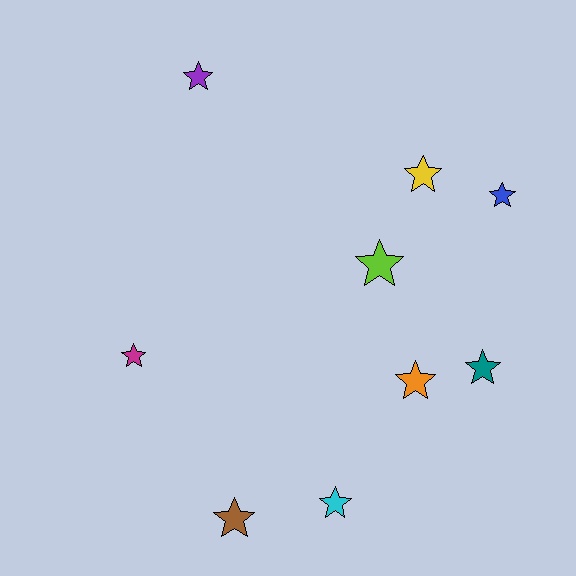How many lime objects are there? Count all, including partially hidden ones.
There is 1 lime object.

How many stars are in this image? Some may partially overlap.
There are 9 stars.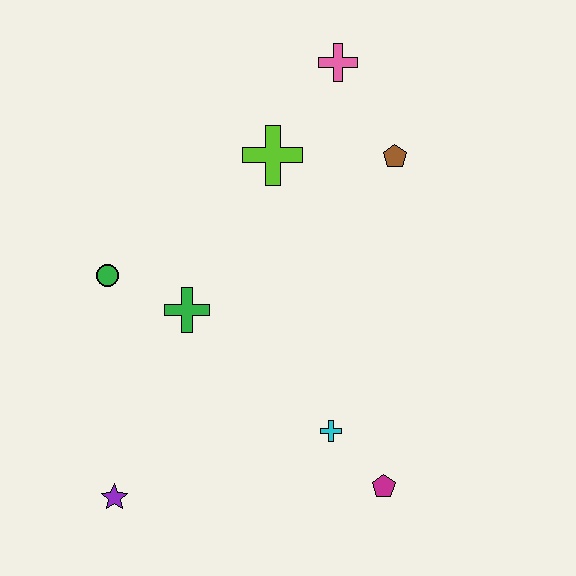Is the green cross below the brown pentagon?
Yes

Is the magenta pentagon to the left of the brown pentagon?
Yes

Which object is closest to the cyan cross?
The magenta pentagon is closest to the cyan cross.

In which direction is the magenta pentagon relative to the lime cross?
The magenta pentagon is below the lime cross.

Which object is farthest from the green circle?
The magenta pentagon is farthest from the green circle.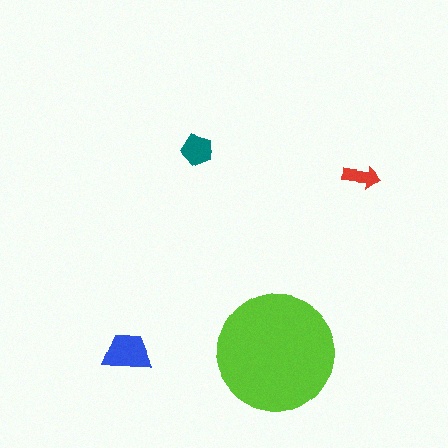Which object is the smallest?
The red arrow.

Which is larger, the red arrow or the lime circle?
The lime circle.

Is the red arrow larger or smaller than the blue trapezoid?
Smaller.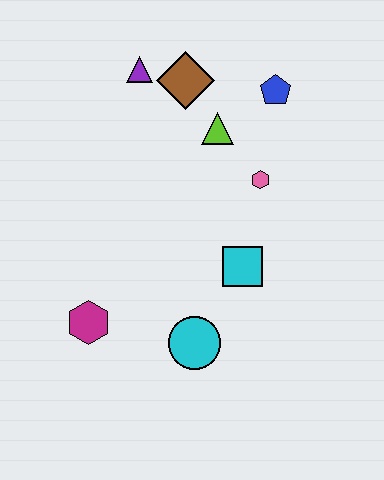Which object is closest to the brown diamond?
The purple triangle is closest to the brown diamond.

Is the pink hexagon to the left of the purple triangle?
No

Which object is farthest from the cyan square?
The purple triangle is farthest from the cyan square.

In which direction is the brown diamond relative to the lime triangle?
The brown diamond is above the lime triangle.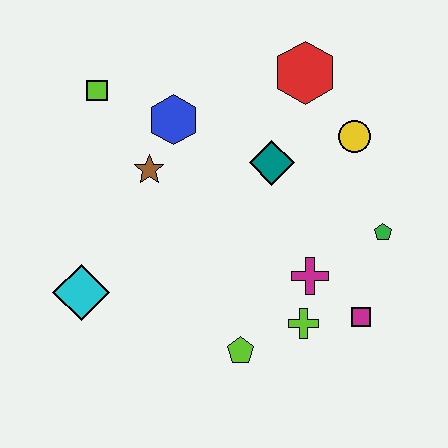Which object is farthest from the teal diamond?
The cyan diamond is farthest from the teal diamond.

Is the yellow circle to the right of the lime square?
Yes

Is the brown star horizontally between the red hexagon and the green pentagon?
No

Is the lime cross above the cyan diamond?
No